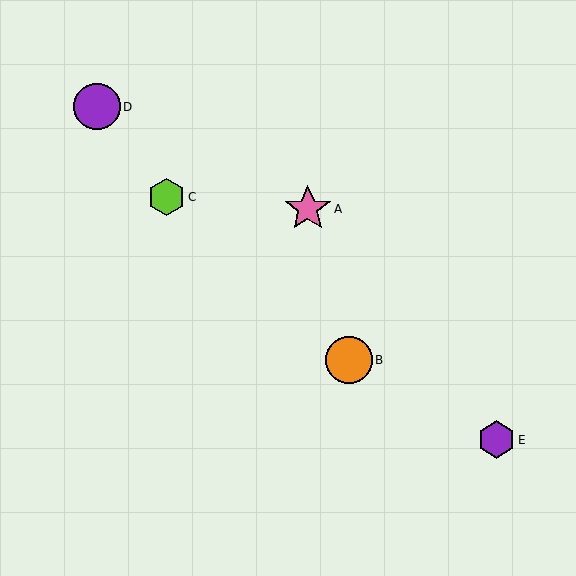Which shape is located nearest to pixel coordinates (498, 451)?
The purple hexagon (labeled E) at (496, 440) is nearest to that location.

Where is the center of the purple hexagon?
The center of the purple hexagon is at (496, 440).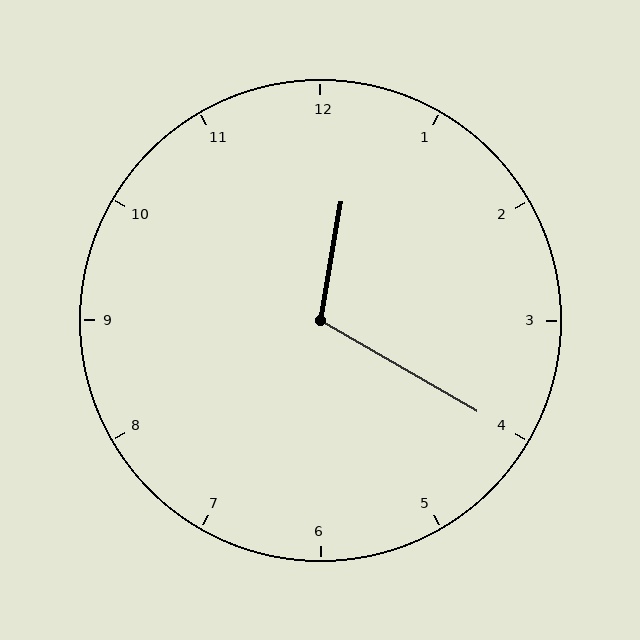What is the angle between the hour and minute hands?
Approximately 110 degrees.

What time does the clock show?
12:20.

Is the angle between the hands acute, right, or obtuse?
It is obtuse.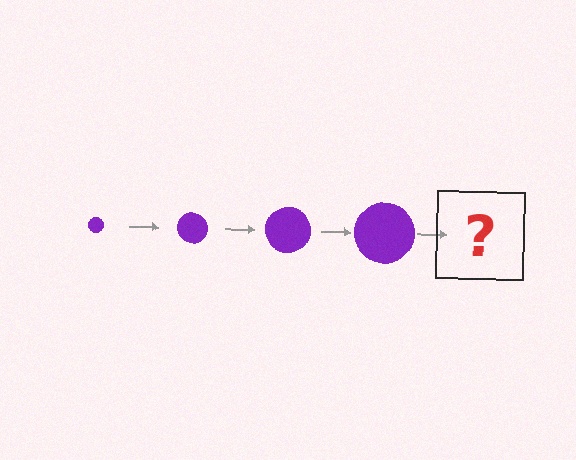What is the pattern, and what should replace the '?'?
The pattern is that the circle gets progressively larger each step. The '?' should be a purple circle, larger than the previous one.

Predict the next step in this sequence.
The next step is a purple circle, larger than the previous one.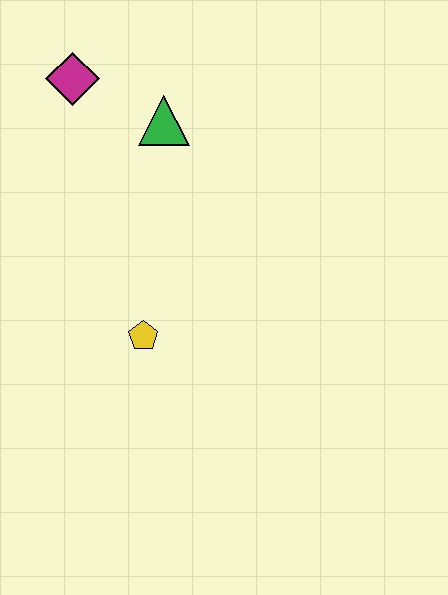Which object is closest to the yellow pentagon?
The green triangle is closest to the yellow pentagon.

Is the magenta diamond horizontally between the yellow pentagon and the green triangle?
No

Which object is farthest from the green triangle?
The yellow pentagon is farthest from the green triangle.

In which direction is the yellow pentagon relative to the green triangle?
The yellow pentagon is below the green triangle.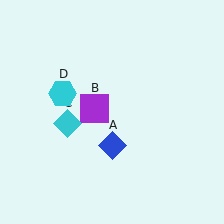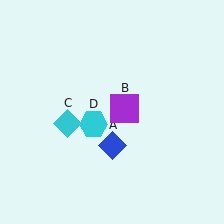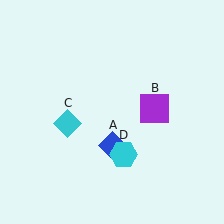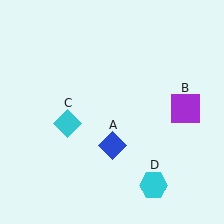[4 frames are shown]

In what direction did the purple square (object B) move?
The purple square (object B) moved right.